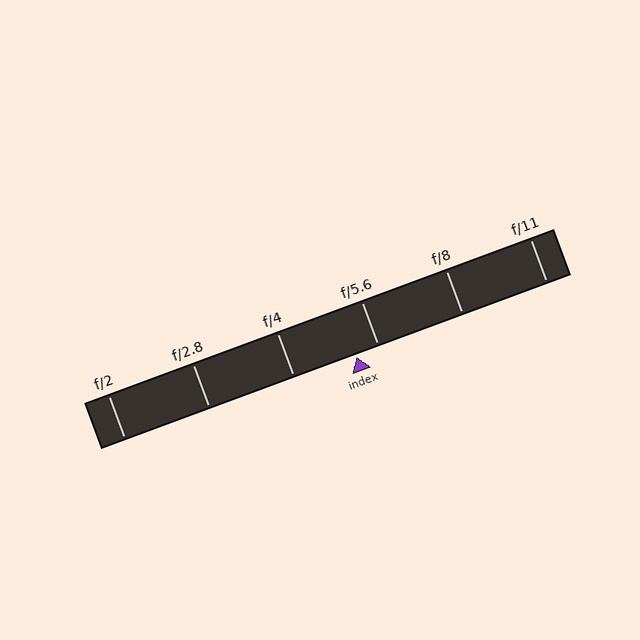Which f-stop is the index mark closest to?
The index mark is closest to f/5.6.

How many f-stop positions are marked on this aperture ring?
There are 6 f-stop positions marked.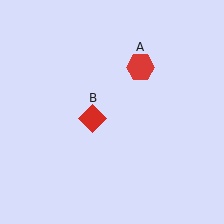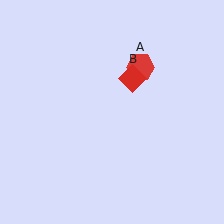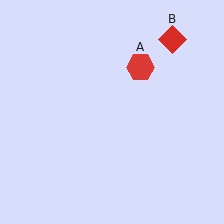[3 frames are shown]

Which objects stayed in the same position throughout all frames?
Red hexagon (object A) remained stationary.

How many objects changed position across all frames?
1 object changed position: red diamond (object B).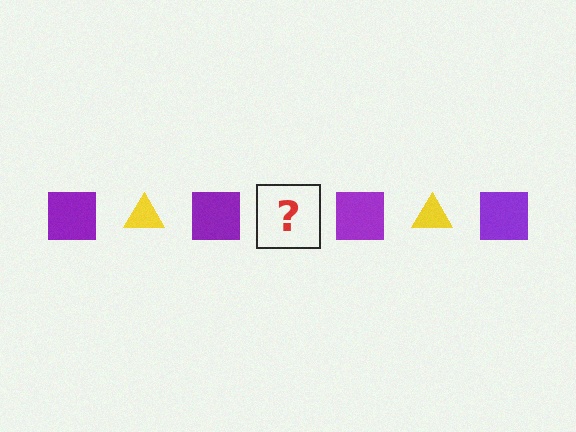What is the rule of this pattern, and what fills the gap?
The rule is that the pattern alternates between purple square and yellow triangle. The gap should be filled with a yellow triangle.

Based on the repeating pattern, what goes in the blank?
The blank should be a yellow triangle.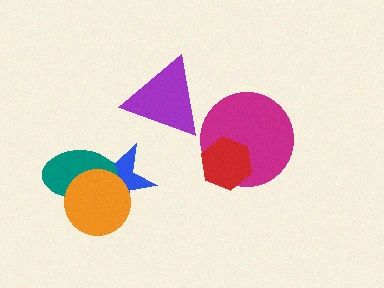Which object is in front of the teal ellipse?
The orange circle is in front of the teal ellipse.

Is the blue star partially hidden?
Yes, it is partially covered by another shape.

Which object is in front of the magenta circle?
The red hexagon is in front of the magenta circle.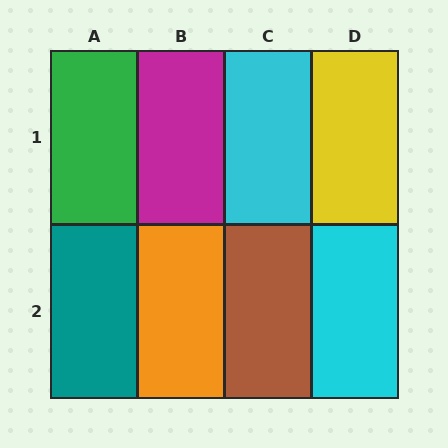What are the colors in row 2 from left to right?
Teal, orange, brown, cyan.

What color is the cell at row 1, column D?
Yellow.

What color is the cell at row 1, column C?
Cyan.